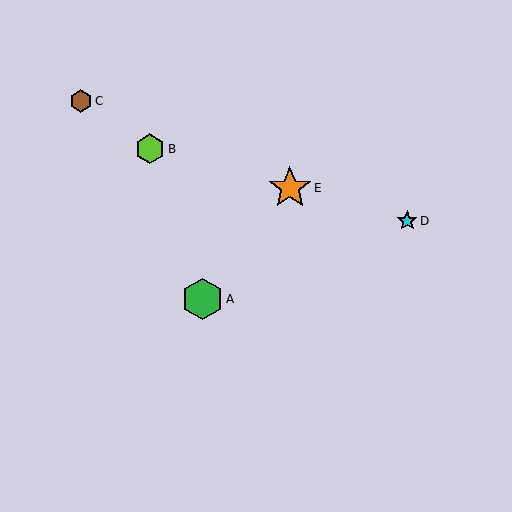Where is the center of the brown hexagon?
The center of the brown hexagon is at (81, 101).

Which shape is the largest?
The orange star (labeled E) is the largest.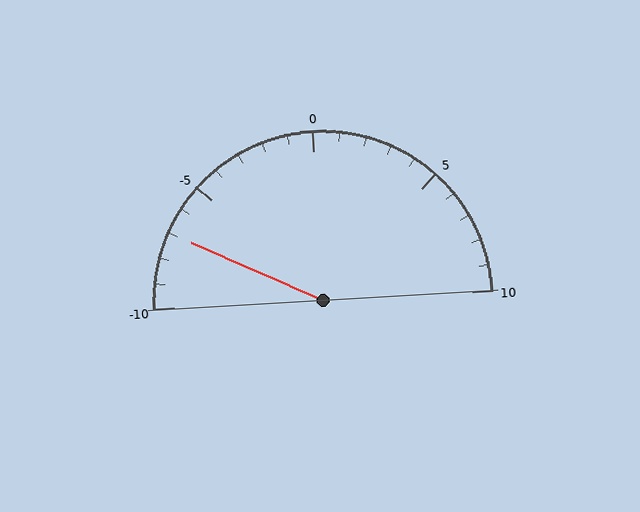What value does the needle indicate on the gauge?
The needle indicates approximately -7.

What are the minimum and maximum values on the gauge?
The gauge ranges from -10 to 10.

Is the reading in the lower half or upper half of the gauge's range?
The reading is in the lower half of the range (-10 to 10).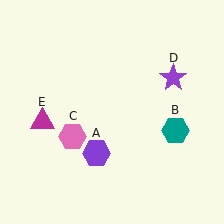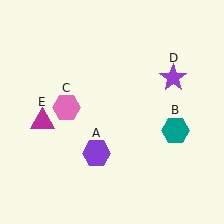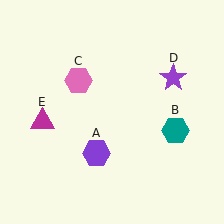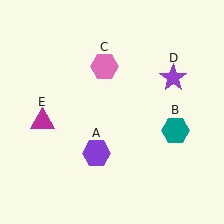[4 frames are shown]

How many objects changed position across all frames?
1 object changed position: pink hexagon (object C).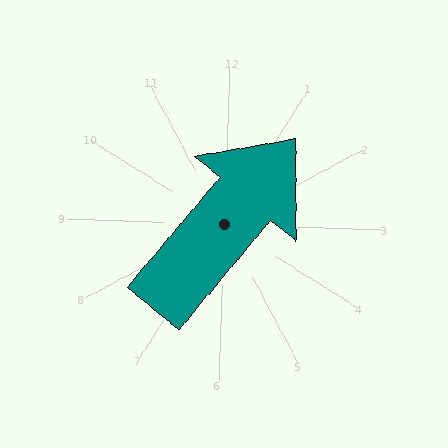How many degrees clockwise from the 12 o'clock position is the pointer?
Approximately 38 degrees.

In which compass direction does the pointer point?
Northeast.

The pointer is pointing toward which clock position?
Roughly 1 o'clock.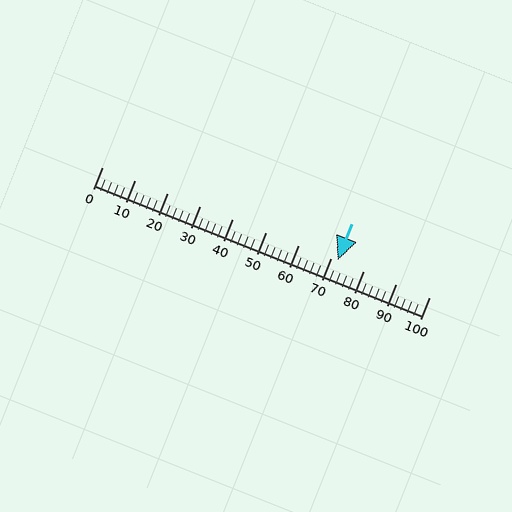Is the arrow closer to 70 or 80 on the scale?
The arrow is closer to 70.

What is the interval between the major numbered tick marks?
The major tick marks are spaced 10 units apart.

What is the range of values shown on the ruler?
The ruler shows values from 0 to 100.